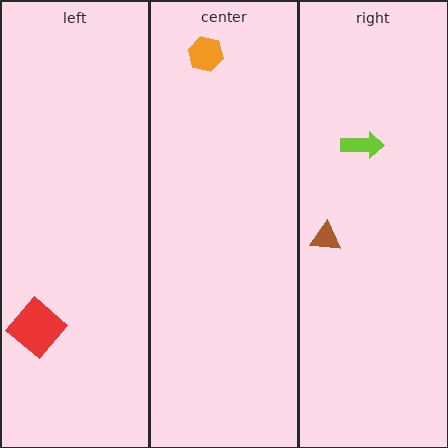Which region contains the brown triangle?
The right region.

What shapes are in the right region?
The brown triangle, the lime arrow.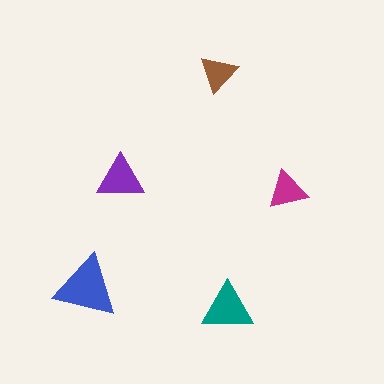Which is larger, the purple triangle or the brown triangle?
The purple one.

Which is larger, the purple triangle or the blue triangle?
The blue one.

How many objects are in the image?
There are 5 objects in the image.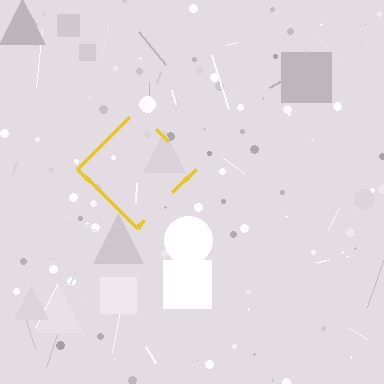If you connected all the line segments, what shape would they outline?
They would outline a diamond.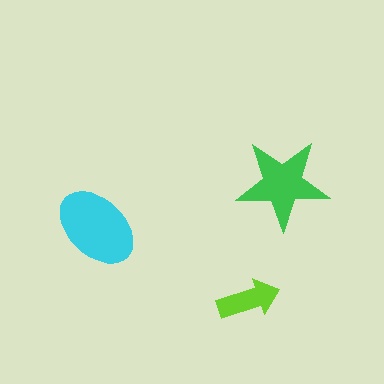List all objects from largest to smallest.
The cyan ellipse, the green star, the lime arrow.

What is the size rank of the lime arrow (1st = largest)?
3rd.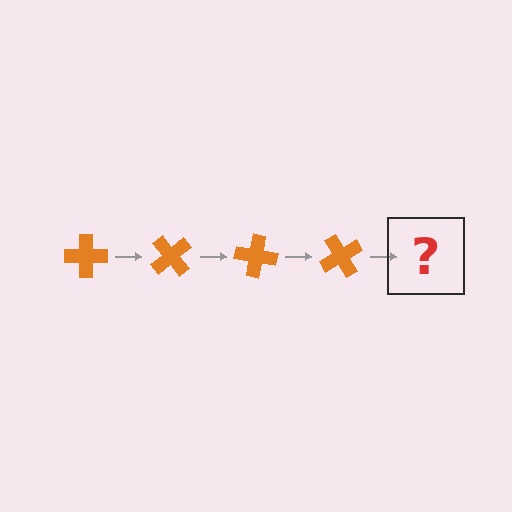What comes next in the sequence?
The next element should be an orange cross rotated 200 degrees.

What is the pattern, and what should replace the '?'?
The pattern is that the cross rotates 50 degrees each step. The '?' should be an orange cross rotated 200 degrees.